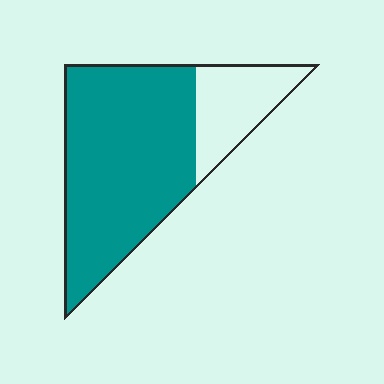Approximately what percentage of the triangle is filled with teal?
Approximately 75%.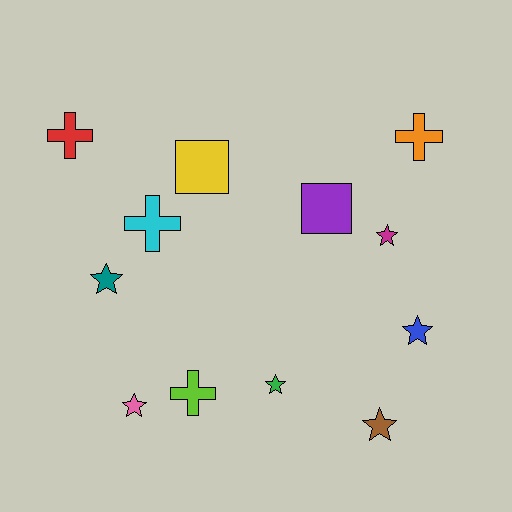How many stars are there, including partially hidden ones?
There are 6 stars.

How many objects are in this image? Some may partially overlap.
There are 12 objects.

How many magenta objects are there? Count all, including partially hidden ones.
There is 1 magenta object.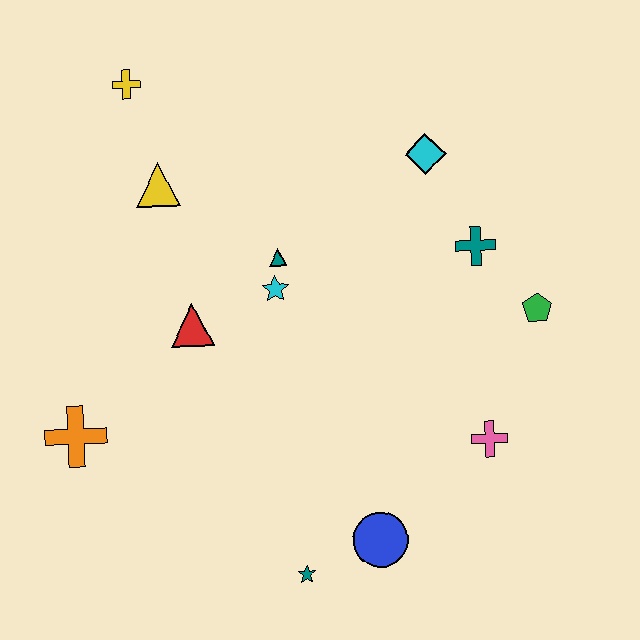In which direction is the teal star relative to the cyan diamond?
The teal star is below the cyan diamond.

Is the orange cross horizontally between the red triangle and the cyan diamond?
No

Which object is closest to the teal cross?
The green pentagon is closest to the teal cross.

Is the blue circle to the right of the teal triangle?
Yes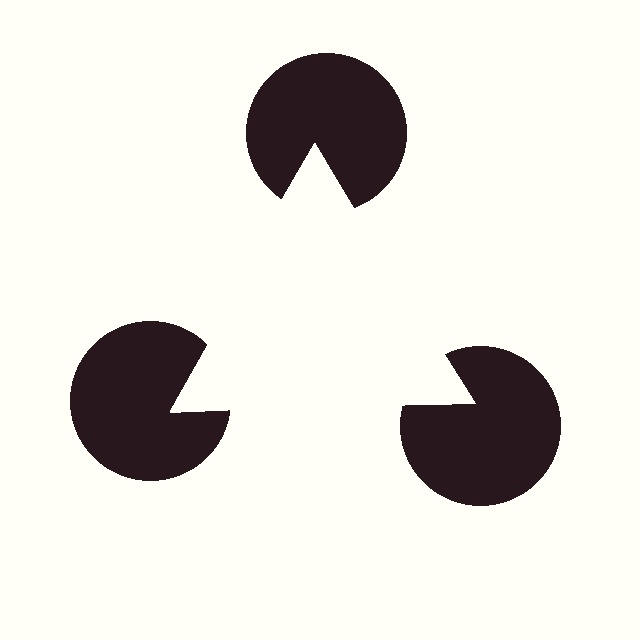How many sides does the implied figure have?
3 sides.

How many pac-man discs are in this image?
There are 3 — one at each vertex of the illusory triangle.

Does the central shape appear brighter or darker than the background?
It typically appears slightly brighter than the background, even though no actual brightness change is drawn.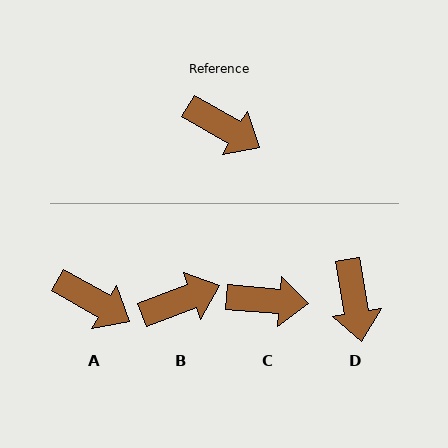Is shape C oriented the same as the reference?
No, it is off by about 25 degrees.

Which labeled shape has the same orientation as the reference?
A.